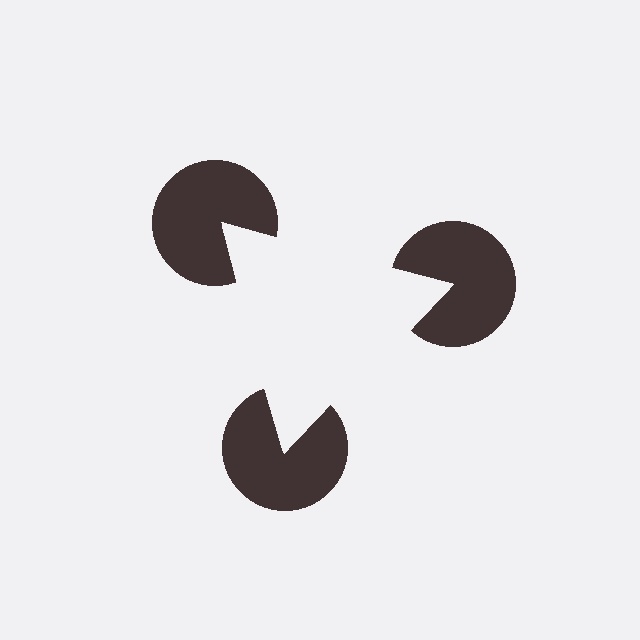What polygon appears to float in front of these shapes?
An illusory triangle — its edges are inferred from the aligned wedge cuts in the pac-man discs, not physically drawn.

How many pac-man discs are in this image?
There are 3 — one at each vertex of the illusory triangle.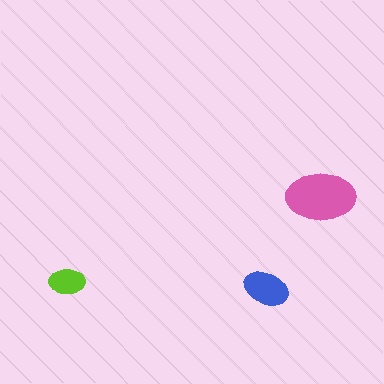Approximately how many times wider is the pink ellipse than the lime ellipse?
About 2 times wider.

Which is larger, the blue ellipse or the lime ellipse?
The blue one.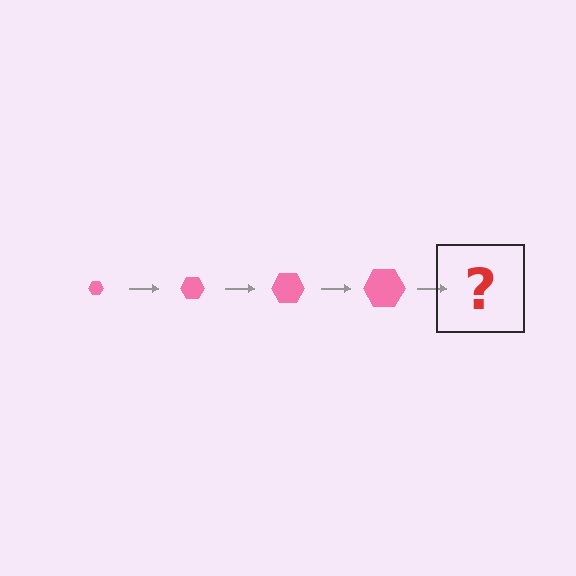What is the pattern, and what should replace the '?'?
The pattern is that the hexagon gets progressively larger each step. The '?' should be a pink hexagon, larger than the previous one.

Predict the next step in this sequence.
The next step is a pink hexagon, larger than the previous one.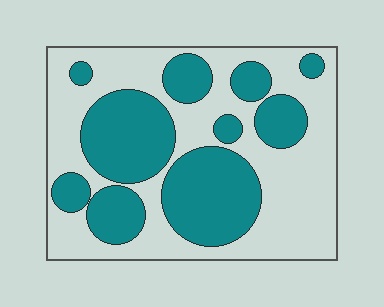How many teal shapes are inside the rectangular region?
10.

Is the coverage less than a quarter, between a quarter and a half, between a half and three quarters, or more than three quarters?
Between a quarter and a half.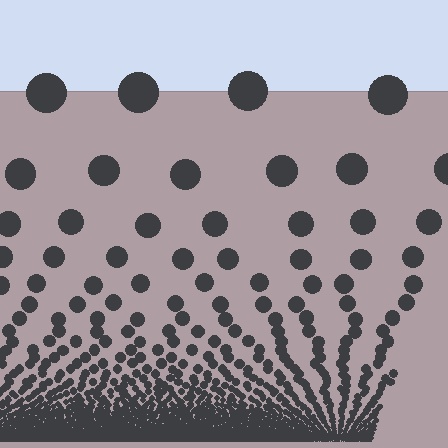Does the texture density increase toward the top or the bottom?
Density increases toward the bottom.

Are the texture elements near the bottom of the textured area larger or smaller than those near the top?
Smaller. The gradient is inverted — elements near the bottom are smaller and denser.